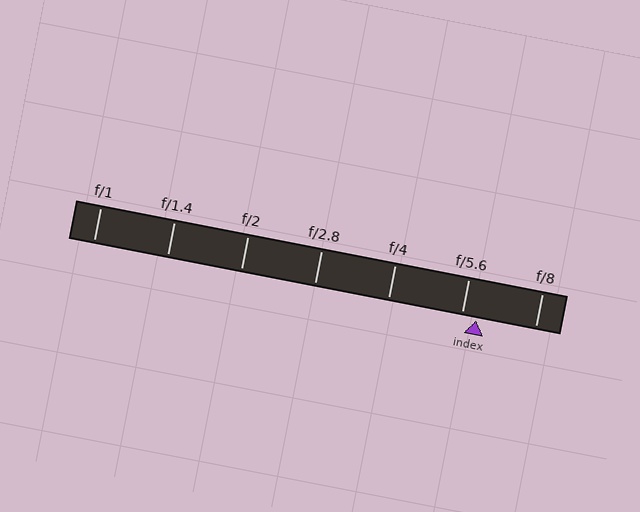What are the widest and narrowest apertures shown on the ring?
The widest aperture shown is f/1 and the narrowest is f/8.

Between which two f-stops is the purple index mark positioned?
The index mark is between f/5.6 and f/8.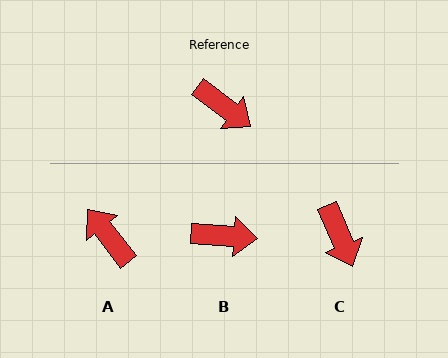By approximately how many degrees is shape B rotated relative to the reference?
Approximately 32 degrees counter-clockwise.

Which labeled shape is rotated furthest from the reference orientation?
A, about 164 degrees away.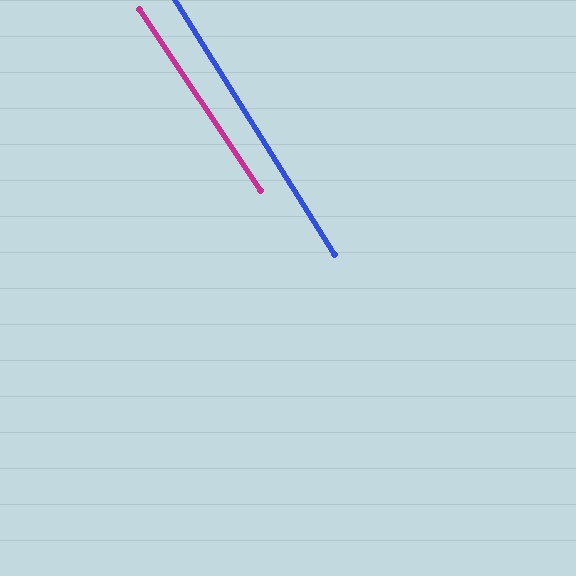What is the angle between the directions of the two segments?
Approximately 2 degrees.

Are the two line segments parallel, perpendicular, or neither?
Parallel — their directions differ by only 1.8°.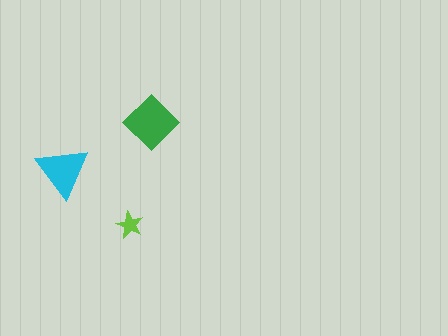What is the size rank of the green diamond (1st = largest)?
1st.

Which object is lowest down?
The lime star is bottommost.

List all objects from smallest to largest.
The lime star, the cyan triangle, the green diamond.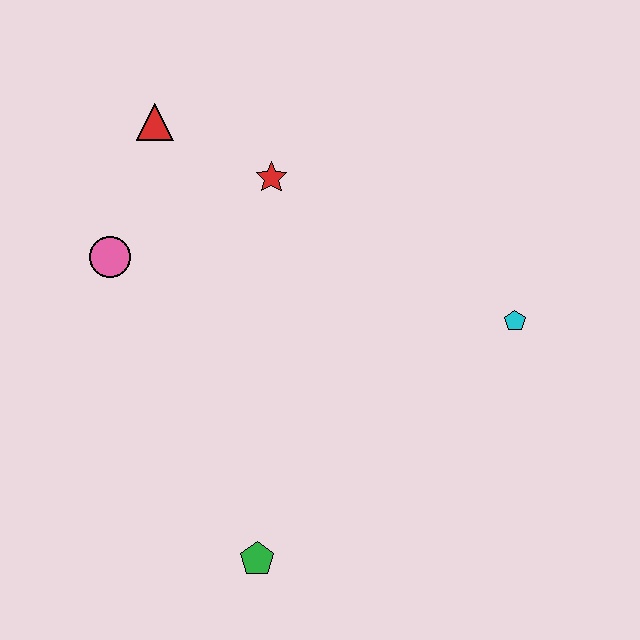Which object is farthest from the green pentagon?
The red triangle is farthest from the green pentagon.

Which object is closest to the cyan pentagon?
The red star is closest to the cyan pentagon.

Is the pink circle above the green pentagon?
Yes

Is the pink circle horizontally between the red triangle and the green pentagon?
No